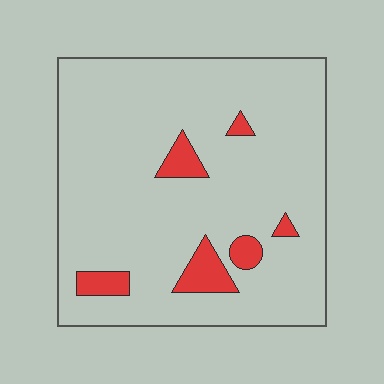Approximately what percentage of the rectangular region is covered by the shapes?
Approximately 10%.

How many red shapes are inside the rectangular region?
6.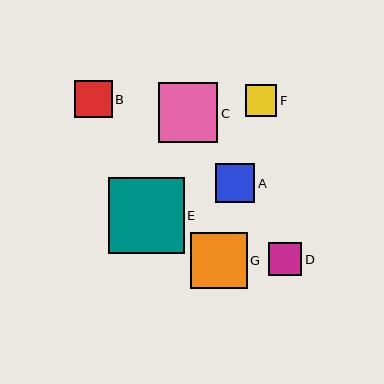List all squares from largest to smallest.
From largest to smallest: E, C, G, A, B, D, F.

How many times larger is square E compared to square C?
Square E is approximately 1.3 times the size of square C.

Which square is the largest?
Square E is the largest with a size of approximately 76 pixels.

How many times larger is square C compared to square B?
Square C is approximately 1.6 times the size of square B.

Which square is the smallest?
Square F is the smallest with a size of approximately 31 pixels.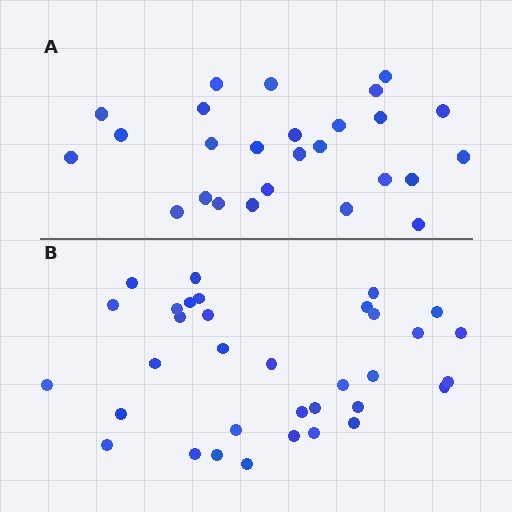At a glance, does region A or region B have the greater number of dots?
Region B (the bottom region) has more dots.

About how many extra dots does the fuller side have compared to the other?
Region B has roughly 8 or so more dots than region A.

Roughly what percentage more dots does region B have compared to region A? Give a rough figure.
About 30% more.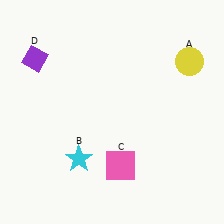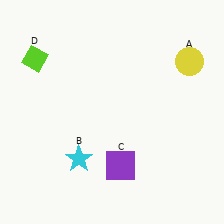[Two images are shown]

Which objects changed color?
C changed from pink to purple. D changed from purple to lime.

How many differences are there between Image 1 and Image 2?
There are 2 differences between the two images.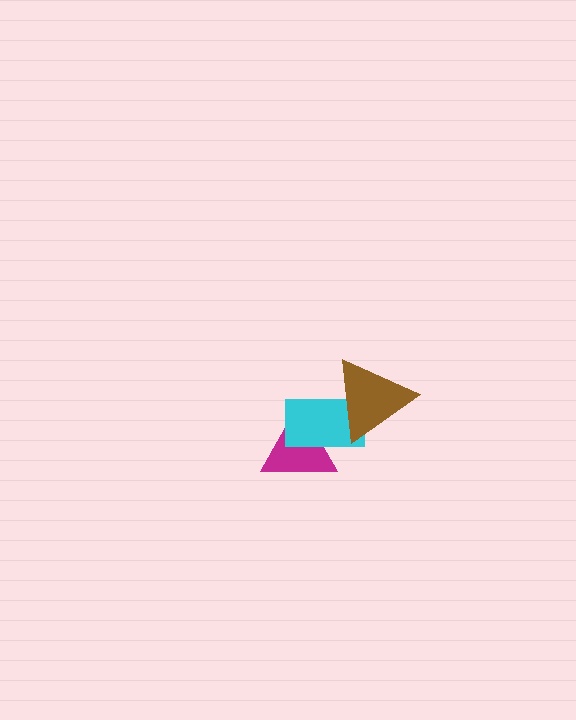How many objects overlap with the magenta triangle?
1 object overlaps with the magenta triangle.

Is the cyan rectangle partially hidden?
Yes, it is partially covered by another shape.